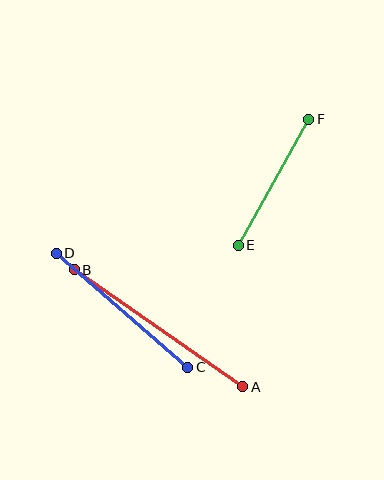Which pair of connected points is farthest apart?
Points A and B are farthest apart.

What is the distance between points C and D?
The distance is approximately 174 pixels.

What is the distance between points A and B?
The distance is approximately 205 pixels.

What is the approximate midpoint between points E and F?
The midpoint is at approximately (273, 182) pixels.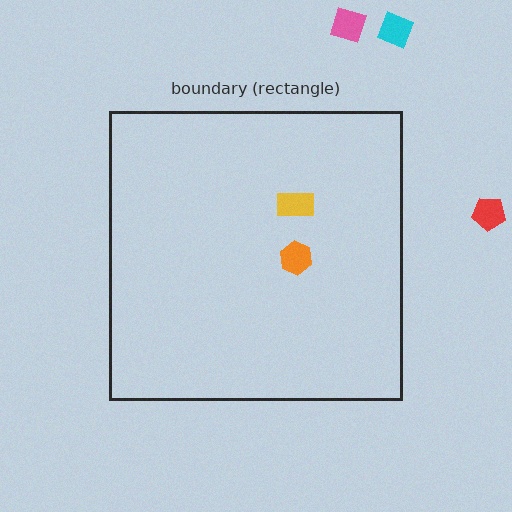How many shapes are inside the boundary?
2 inside, 3 outside.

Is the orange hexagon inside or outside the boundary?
Inside.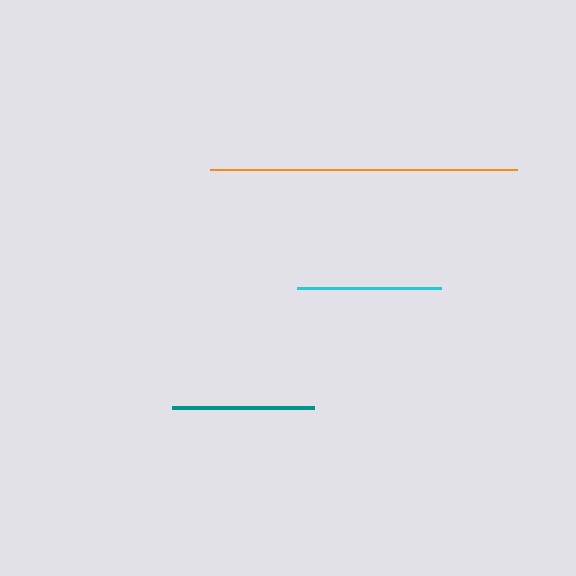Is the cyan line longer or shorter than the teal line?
The cyan line is longer than the teal line.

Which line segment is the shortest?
The teal line is the shortest at approximately 142 pixels.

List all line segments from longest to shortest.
From longest to shortest: orange, cyan, teal.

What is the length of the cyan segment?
The cyan segment is approximately 144 pixels long.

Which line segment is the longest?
The orange line is the longest at approximately 307 pixels.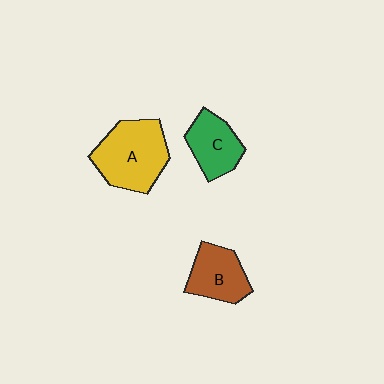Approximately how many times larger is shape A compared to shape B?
Approximately 1.5 times.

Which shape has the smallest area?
Shape C (green).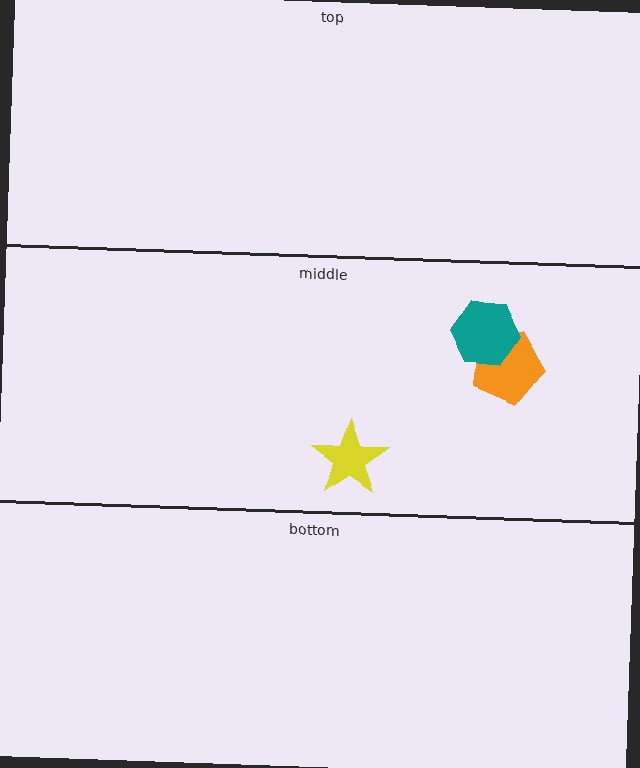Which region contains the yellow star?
The middle region.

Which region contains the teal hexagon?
The middle region.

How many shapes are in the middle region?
3.